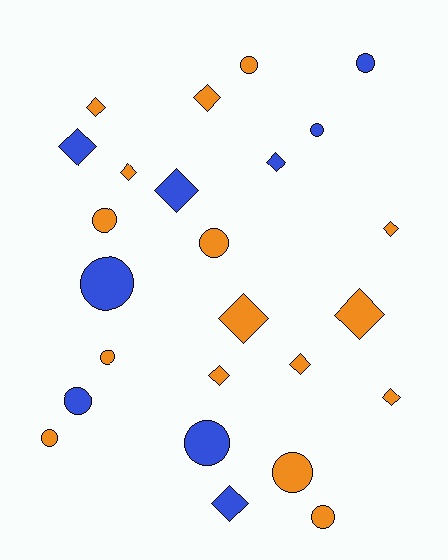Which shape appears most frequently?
Diamond, with 13 objects.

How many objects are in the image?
There are 25 objects.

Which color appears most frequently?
Orange, with 16 objects.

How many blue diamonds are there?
There are 4 blue diamonds.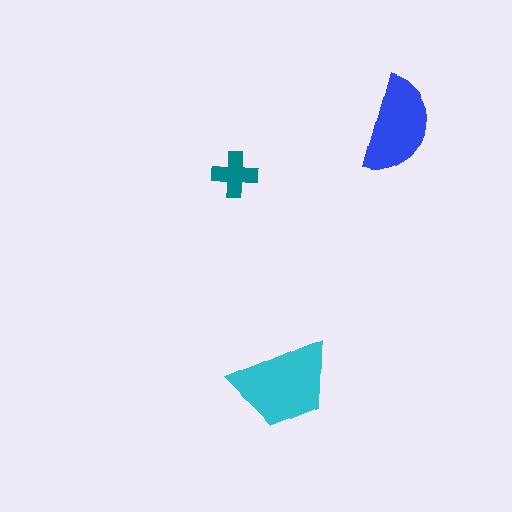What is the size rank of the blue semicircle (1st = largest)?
2nd.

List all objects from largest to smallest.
The cyan trapezoid, the blue semicircle, the teal cross.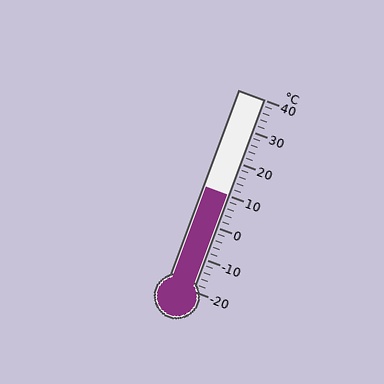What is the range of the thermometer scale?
The thermometer scale ranges from -20°C to 40°C.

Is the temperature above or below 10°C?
The temperature is at 10°C.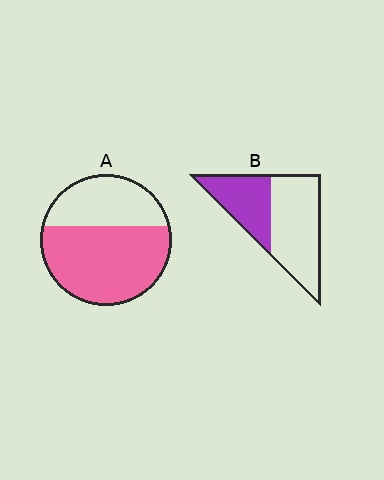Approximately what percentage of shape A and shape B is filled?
A is approximately 65% and B is approximately 40%.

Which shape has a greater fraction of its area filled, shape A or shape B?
Shape A.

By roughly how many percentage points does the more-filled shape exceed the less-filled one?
By roughly 25 percentage points (A over B).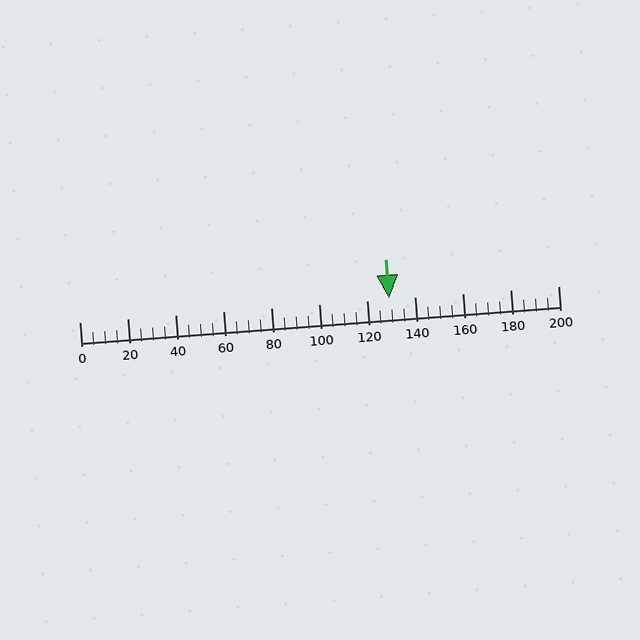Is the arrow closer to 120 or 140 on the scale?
The arrow is closer to 120.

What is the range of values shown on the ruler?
The ruler shows values from 0 to 200.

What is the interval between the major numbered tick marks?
The major tick marks are spaced 20 units apart.